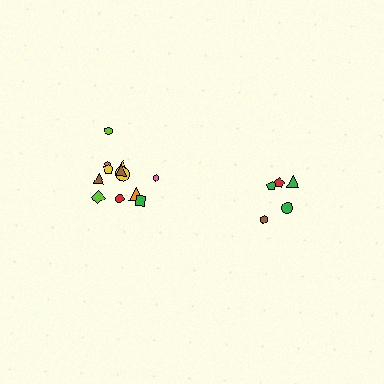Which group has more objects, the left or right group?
The left group.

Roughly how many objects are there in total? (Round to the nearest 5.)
Roughly 15 objects in total.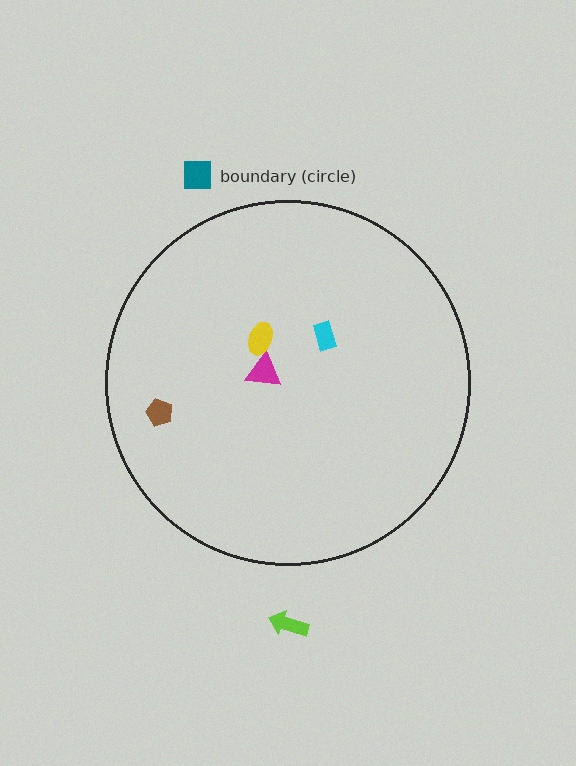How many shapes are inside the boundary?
4 inside, 2 outside.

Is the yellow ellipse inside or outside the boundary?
Inside.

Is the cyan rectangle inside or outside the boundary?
Inside.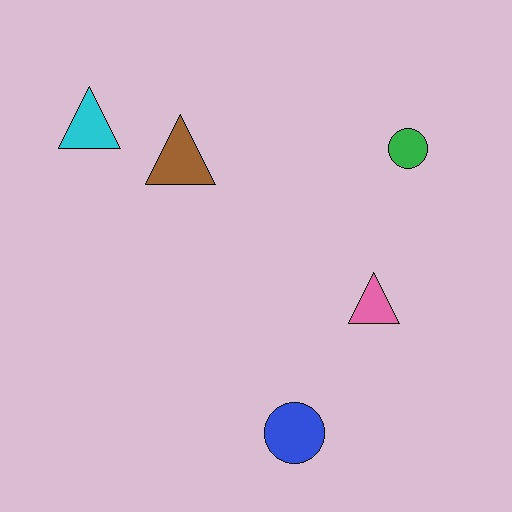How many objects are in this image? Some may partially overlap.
There are 5 objects.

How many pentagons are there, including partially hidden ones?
There are no pentagons.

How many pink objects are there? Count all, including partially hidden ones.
There is 1 pink object.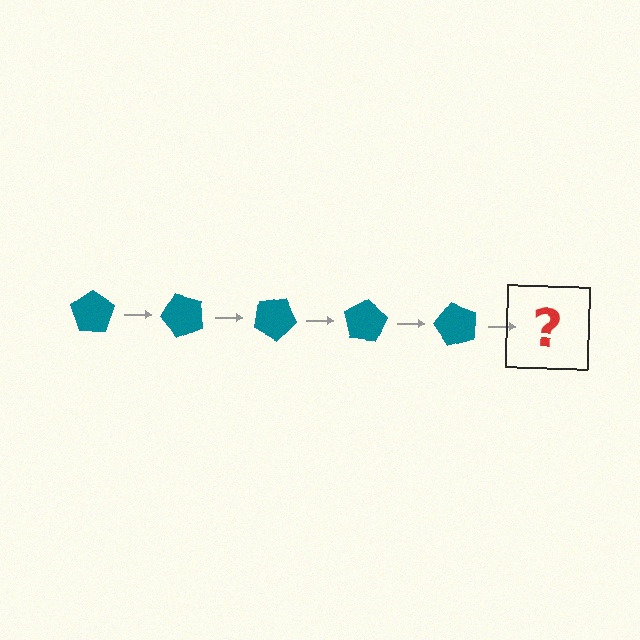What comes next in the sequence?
The next element should be a teal pentagon rotated 250 degrees.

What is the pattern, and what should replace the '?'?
The pattern is that the pentagon rotates 50 degrees each step. The '?' should be a teal pentagon rotated 250 degrees.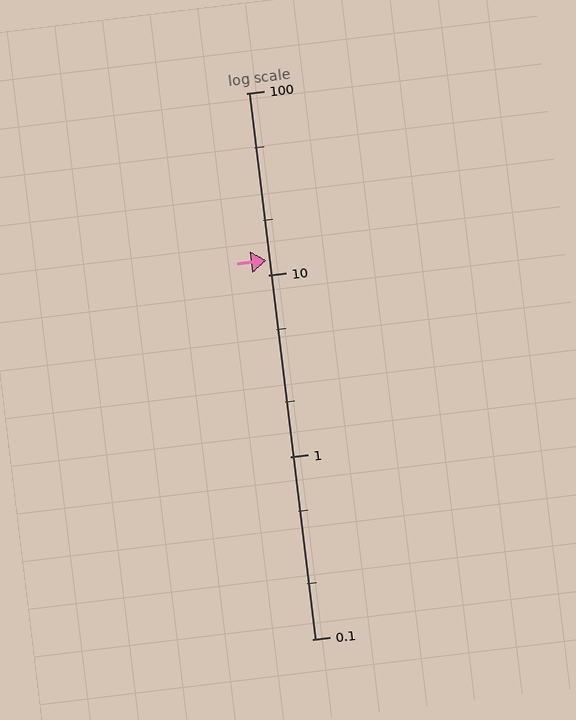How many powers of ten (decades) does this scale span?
The scale spans 3 decades, from 0.1 to 100.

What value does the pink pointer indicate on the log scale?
The pointer indicates approximately 12.